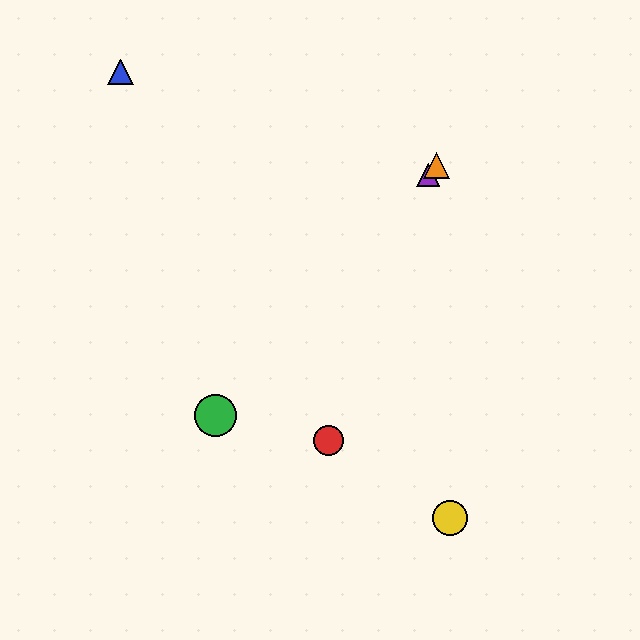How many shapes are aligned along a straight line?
3 shapes (the green circle, the purple triangle, the orange triangle) are aligned along a straight line.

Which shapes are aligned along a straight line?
The green circle, the purple triangle, the orange triangle are aligned along a straight line.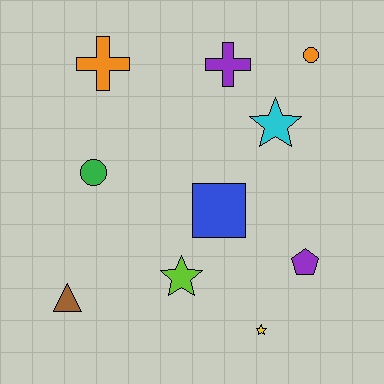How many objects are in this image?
There are 10 objects.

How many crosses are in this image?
There are 2 crosses.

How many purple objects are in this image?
There are 2 purple objects.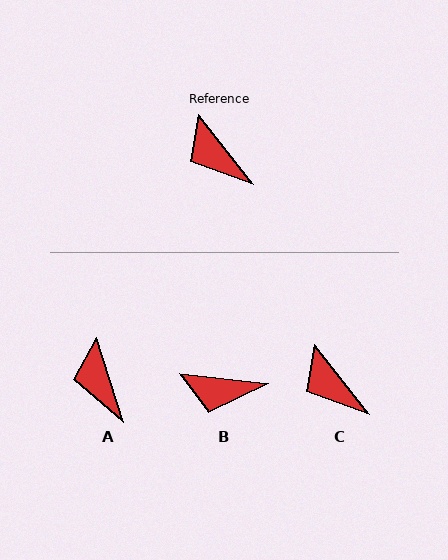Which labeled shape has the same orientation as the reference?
C.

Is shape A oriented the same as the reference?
No, it is off by about 20 degrees.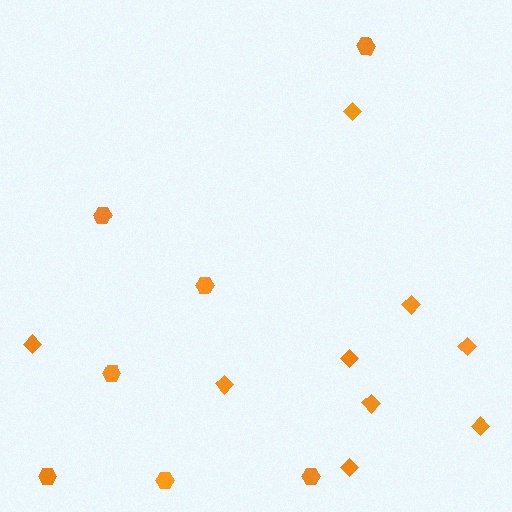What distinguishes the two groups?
There are 2 groups: one group of diamonds (9) and one group of hexagons (7).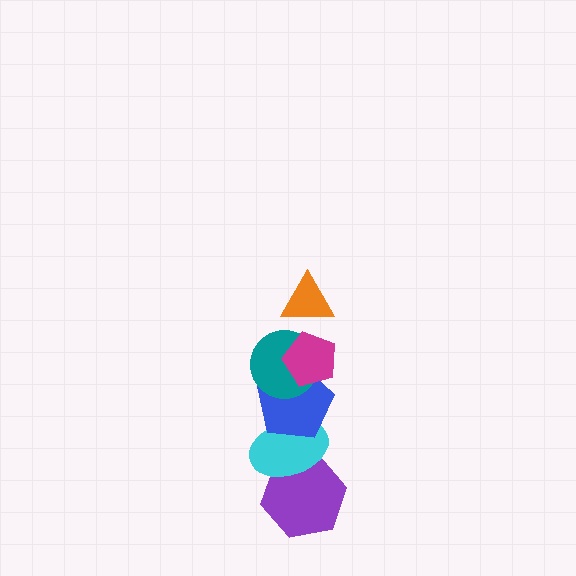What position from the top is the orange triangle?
The orange triangle is 1st from the top.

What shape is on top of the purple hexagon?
The cyan ellipse is on top of the purple hexagon.